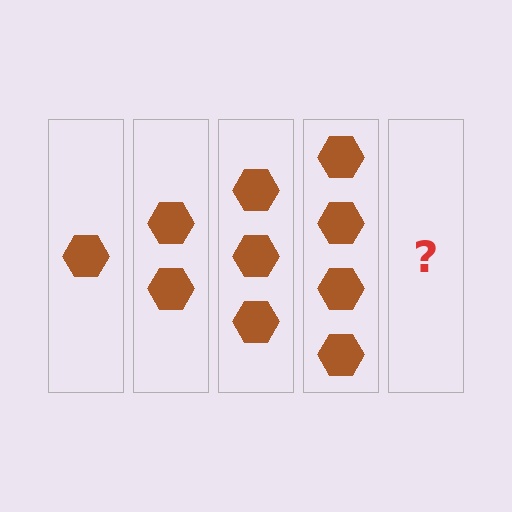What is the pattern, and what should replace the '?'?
The pattern is that each step adds one more hexagon. The '?' should be 5 hexagons.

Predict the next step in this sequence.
The next step is 5 hexagons.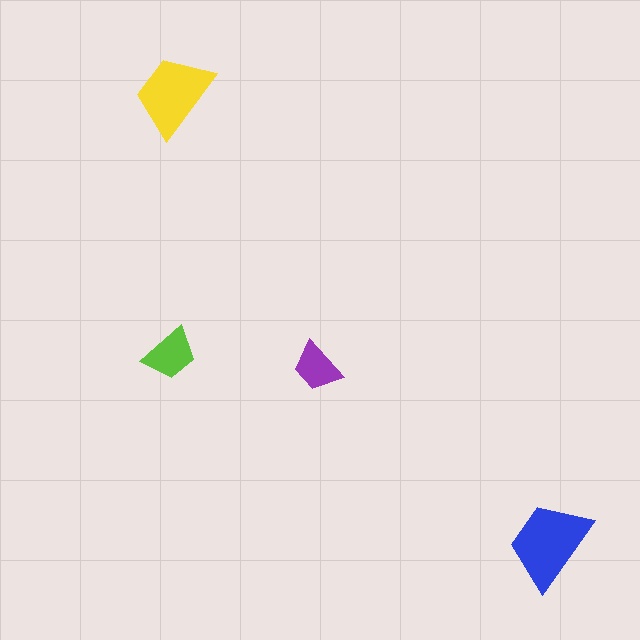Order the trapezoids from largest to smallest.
the blue one, the yellow one, the lime one, the purple one.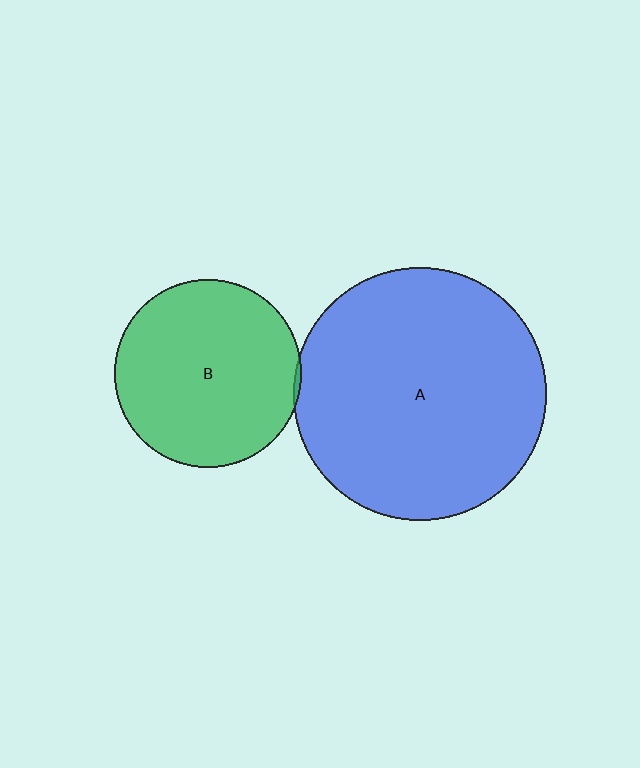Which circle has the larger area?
Circle A (blue).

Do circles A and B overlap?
Yes.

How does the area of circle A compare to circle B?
Approximately 1.8 times.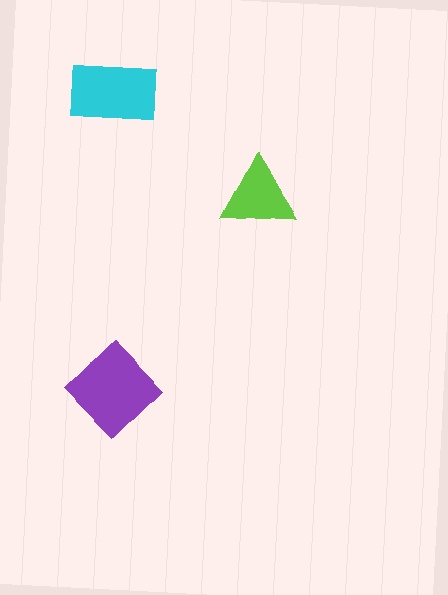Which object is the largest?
The purple diamond.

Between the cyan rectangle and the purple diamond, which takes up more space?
The purple diamond.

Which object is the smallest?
The lime triangle.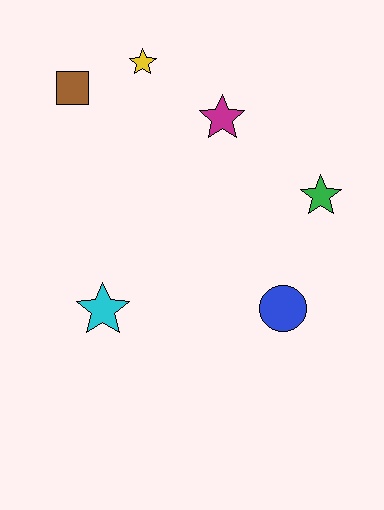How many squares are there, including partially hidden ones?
There is 1 square.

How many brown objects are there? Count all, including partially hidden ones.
There is 1 brown object.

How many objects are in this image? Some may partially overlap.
There are 6 objects.